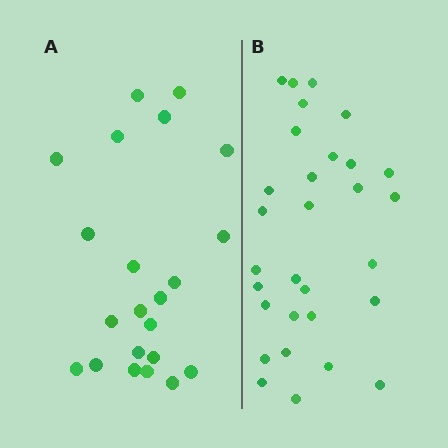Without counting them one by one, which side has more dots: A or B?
Region B (the right region) has more dots.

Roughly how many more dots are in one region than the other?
Region B has roughly 8 or so more dots than region A.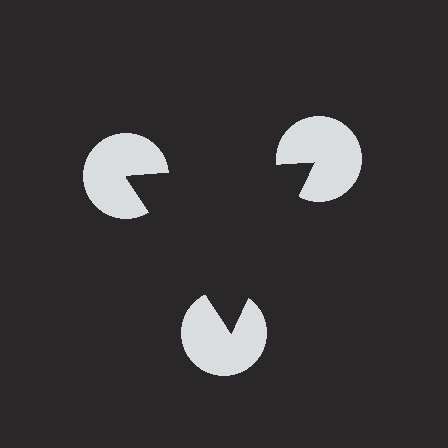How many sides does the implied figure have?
3 sides.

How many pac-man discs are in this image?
There are 3 — one at each vertex of the illusory triangle.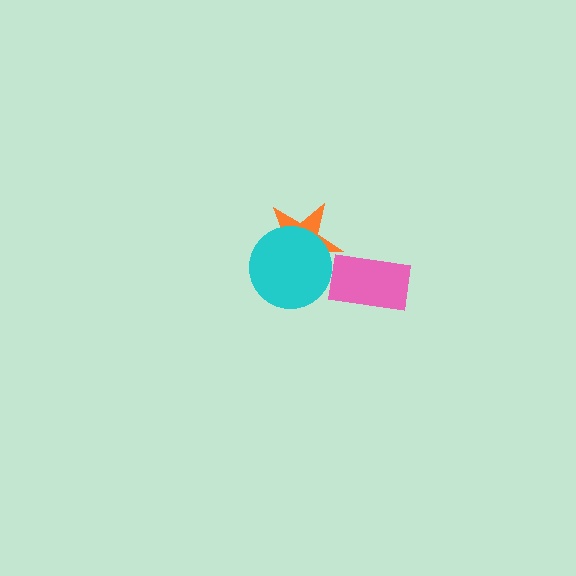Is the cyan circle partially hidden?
No, no other shape covers it.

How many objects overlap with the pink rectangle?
0 objects overlap with the pink rectangle.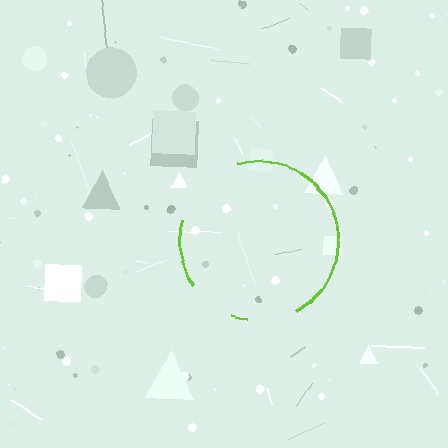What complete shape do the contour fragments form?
The contour fragments form a circle.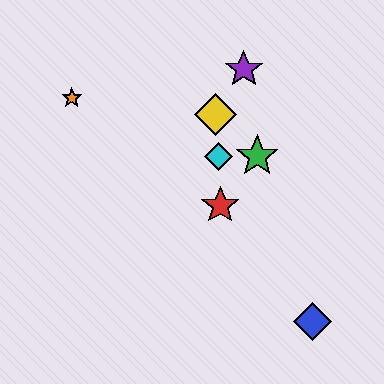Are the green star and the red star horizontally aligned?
No, the green star is at y≈156 and the red star is at y≈205.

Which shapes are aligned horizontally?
The green star, the cyan diamond are aligned horizontally.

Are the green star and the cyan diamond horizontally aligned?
Yes, both are at y≈156.